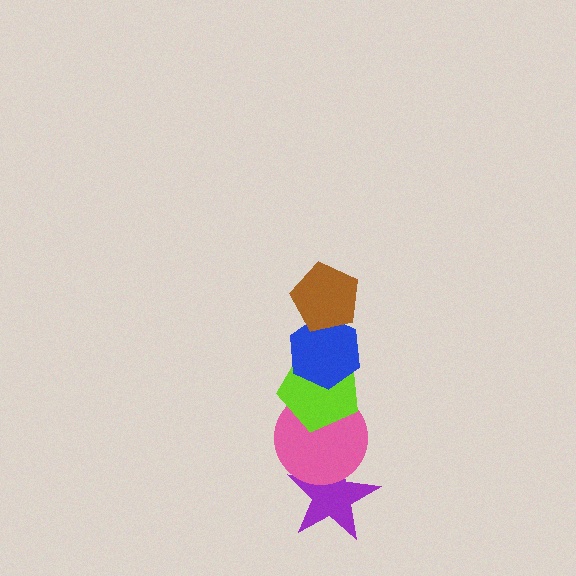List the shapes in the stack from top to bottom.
From top to bottom: the brown pentagon, the blue hexagon, the lime pentagon, the pink circle, the purple star.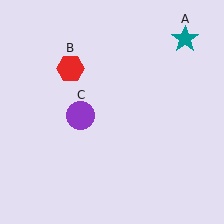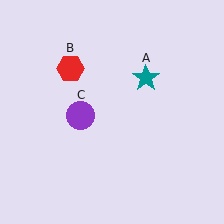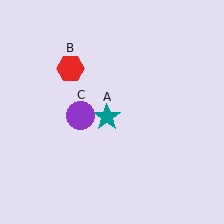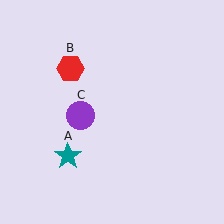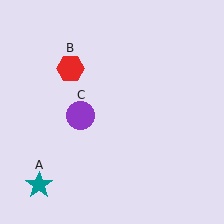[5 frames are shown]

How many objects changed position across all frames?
1 object changed position: teal star (object A).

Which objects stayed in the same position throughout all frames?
Red hexagon (object B) and purple circle (object C) remained stationary.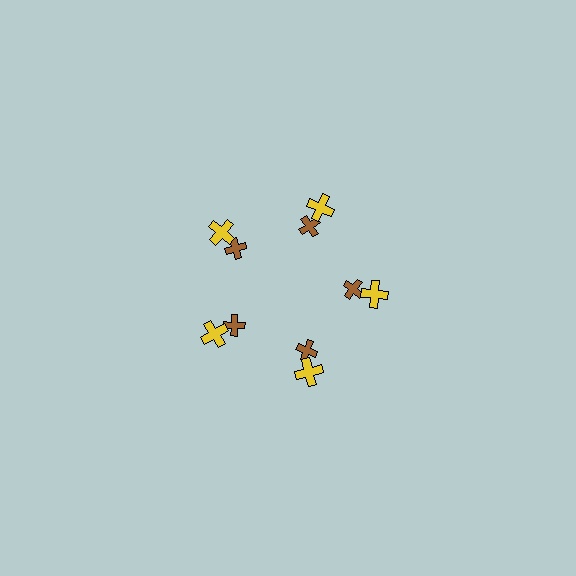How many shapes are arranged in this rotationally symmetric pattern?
There are 10 shapes, arranged in 5 groups of 2.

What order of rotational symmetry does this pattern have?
This pattern has 5-fold rotational symmetry.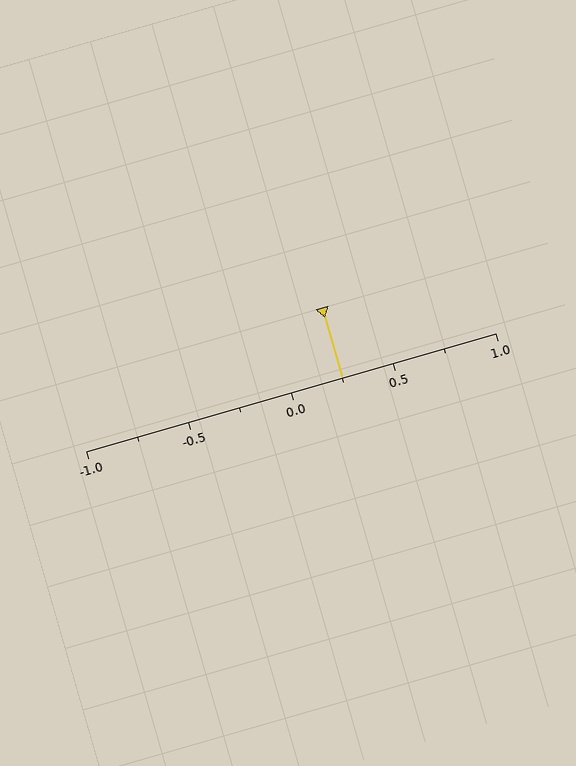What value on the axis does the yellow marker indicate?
The marker indicates approximately 0.25.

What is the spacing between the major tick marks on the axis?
The major ticks are spaced 0.5 apart.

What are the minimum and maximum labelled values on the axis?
The axis runs from -1.0 to 1.0.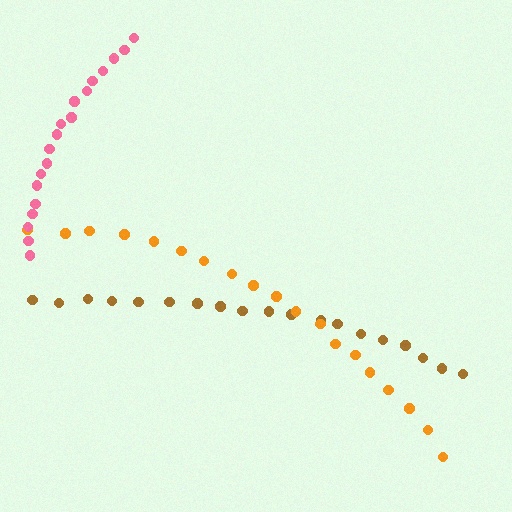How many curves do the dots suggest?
There are 3 distinct paths.